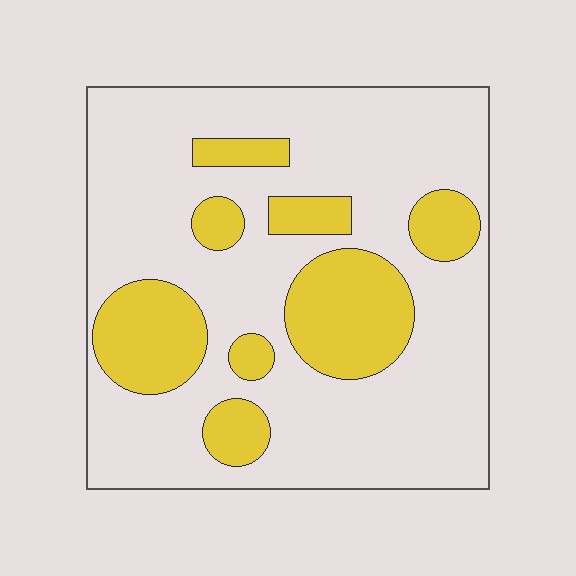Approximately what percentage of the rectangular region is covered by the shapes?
Approximately 25%.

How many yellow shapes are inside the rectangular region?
8.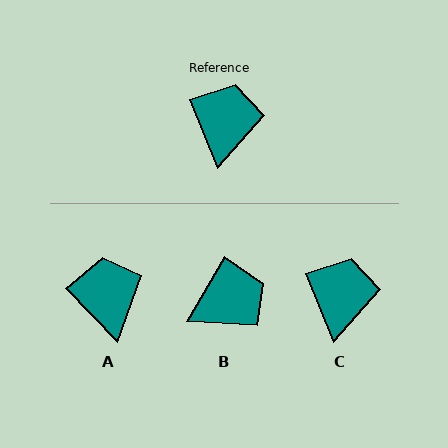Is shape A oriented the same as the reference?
No, it is off by about 23 degrees.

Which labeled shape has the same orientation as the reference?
C.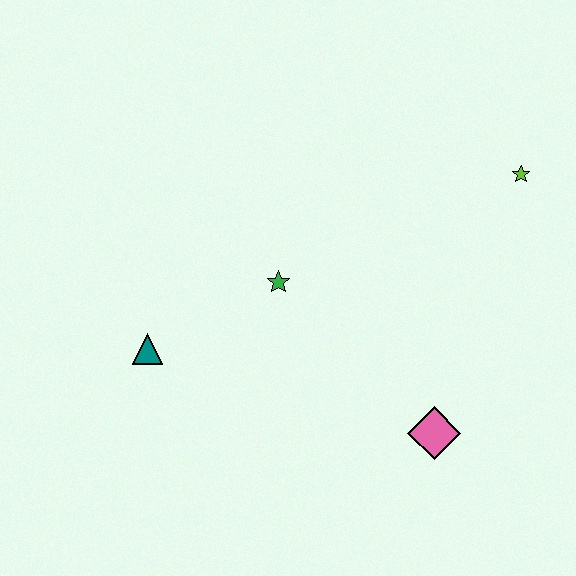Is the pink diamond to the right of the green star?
Yes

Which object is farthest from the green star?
The lime star is farthest from the green star.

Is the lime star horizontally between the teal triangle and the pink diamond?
No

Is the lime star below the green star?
No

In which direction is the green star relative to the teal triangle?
The green star is to the right of the teal triangle.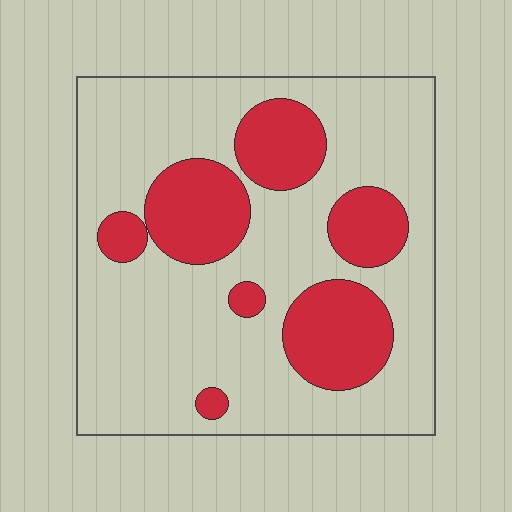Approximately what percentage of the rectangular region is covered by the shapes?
Approximately 25%.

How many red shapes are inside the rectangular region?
7.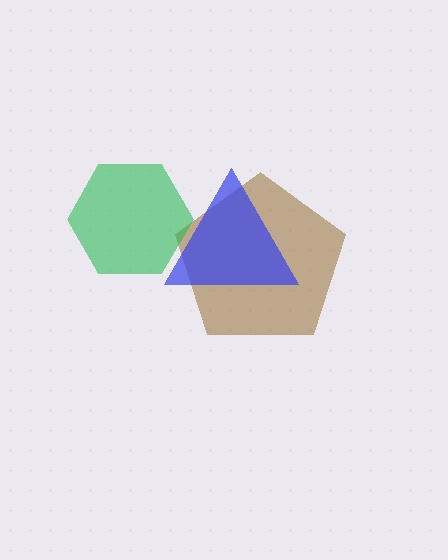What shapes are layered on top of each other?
The layered shapes are: a brown pentagon, a blue triangle, a green hexagon.